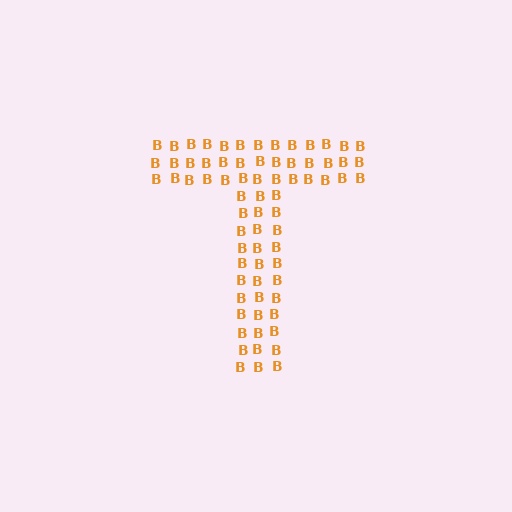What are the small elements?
The small elements are letter B's.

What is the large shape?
The large shape is the letter T.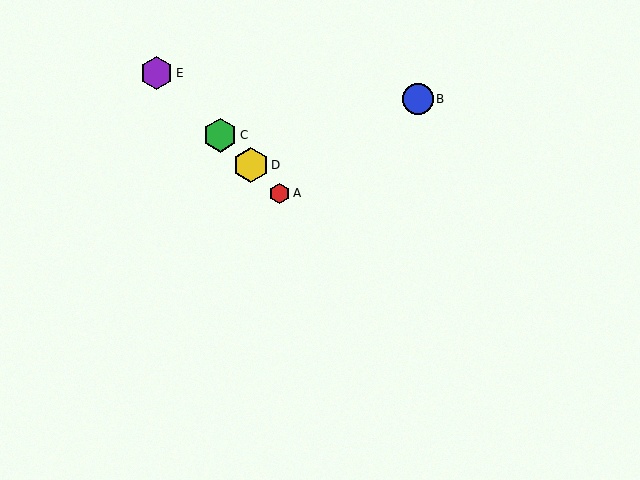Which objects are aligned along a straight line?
Objects A, C, D, E are aligned along a straight line.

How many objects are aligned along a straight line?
4 objects (A, C, D, E) are aligned along a straight line.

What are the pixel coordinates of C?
Object C is at (220, 135).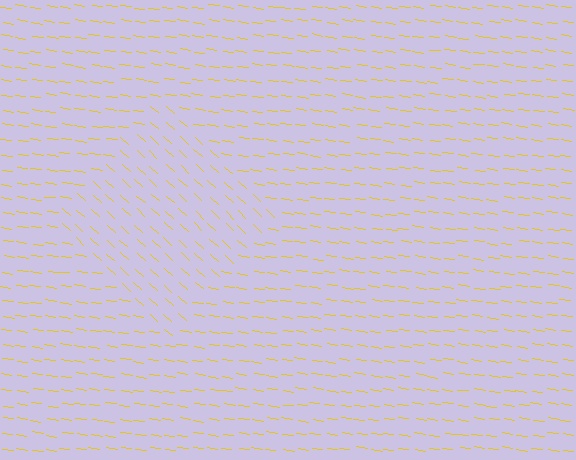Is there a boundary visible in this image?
Yes, there is a texture boundary formed by a change in line orientation.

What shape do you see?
I see a diamond.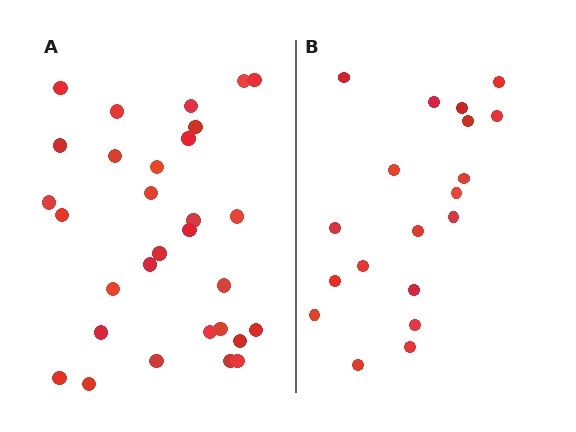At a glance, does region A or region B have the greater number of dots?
Region A (the left region) has more dots.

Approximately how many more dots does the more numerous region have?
Region A has roughly 12 or so more dots than region B.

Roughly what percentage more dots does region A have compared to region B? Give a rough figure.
About 60% more.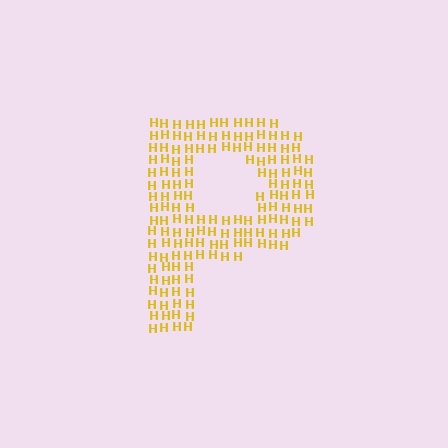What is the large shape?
The large shape is the letter P.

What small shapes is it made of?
It is made of small letter H's.